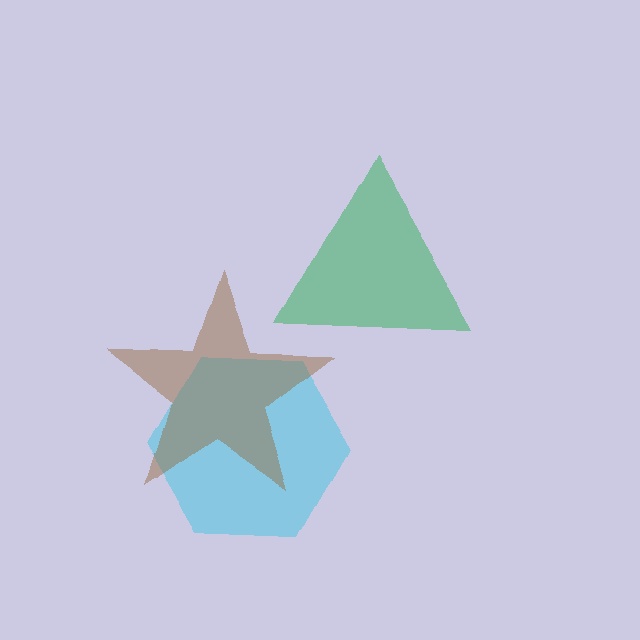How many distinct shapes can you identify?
There are 3 distinct shapes: a cyan hexagon, a brown star, a green triangle.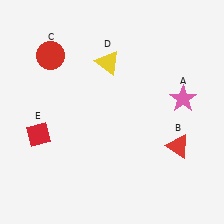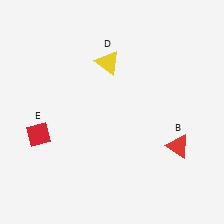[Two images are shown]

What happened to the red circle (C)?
The red circle (C) was removed in Image 2. It was in the top-left area of Image 1.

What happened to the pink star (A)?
The pink star (A) was removed in Image 2. It was in the top-right area of Image 1.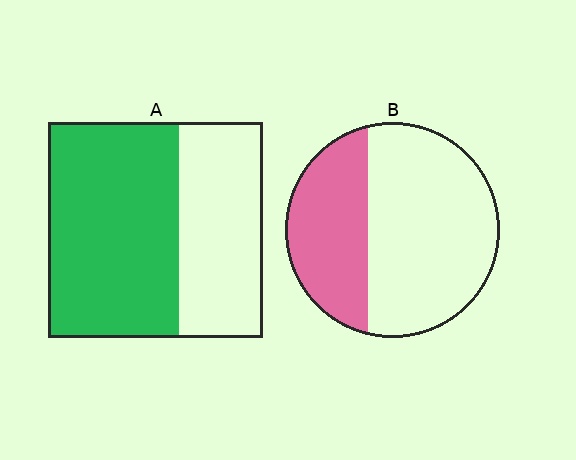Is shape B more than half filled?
No.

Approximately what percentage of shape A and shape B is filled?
A is approximately 60% and B is approximately 35%.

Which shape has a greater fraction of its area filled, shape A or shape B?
Shape A.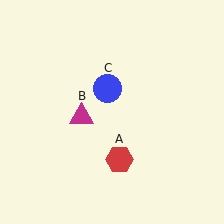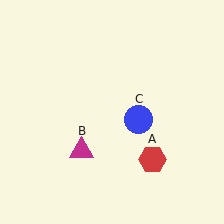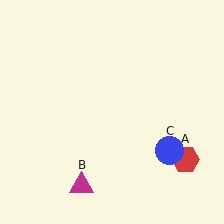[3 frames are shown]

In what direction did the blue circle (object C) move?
The blue circle (object C) moved down and to the right.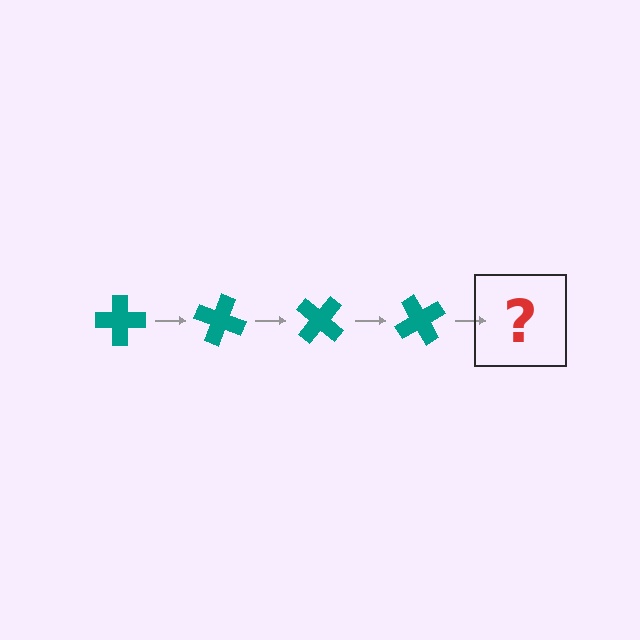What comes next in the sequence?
The next element should be a teal cross rotated 80 degrees.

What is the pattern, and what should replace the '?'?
The pattern is that the cross rotates 20 degrees each step. The '?' should be a teal cross rotated 80 degrees.